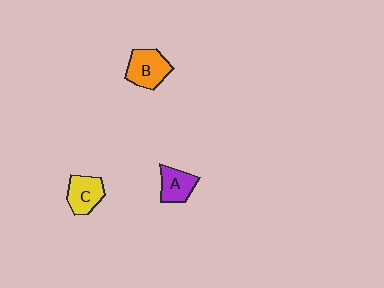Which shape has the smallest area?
Shape A (purple).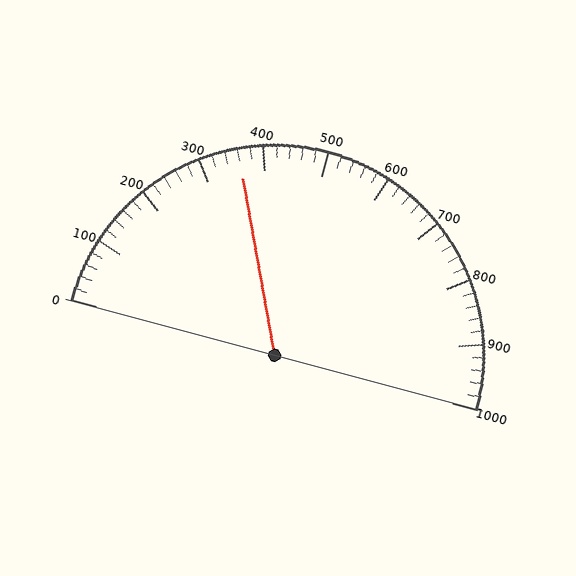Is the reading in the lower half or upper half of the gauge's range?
The reading is in the lower half of the range (0 to 1000).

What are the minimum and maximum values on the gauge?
The gauge ranges from 0 to 1000.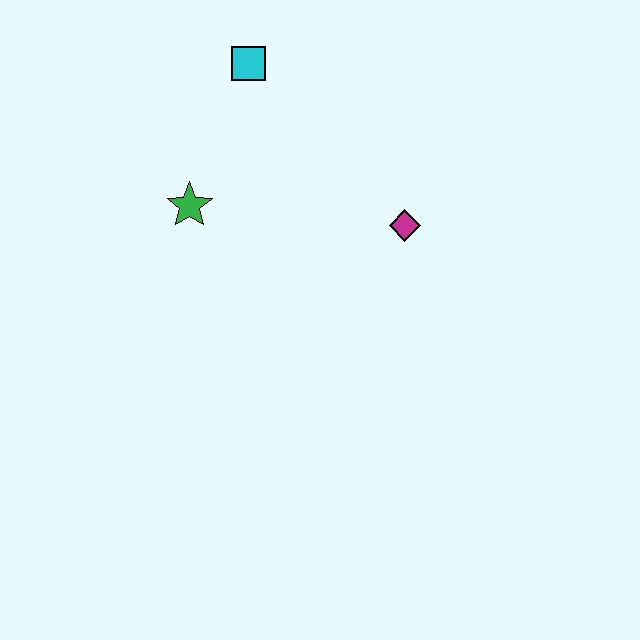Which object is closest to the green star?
The cyan square is closest to the green star.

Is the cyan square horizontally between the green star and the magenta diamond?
Yes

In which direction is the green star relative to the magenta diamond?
The green star is to the left of the magenta diamond.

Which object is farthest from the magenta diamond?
The cyan square is farthest from the magenta diamond.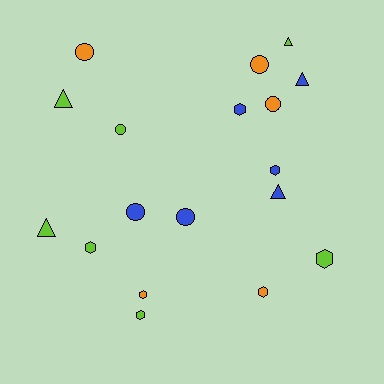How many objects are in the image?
There are 18 objects.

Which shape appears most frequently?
Hexagon, with 7 objects.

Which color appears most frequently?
Lime, with 7 objects.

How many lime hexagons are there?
There are 3 lime hexagons.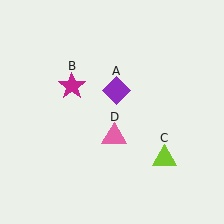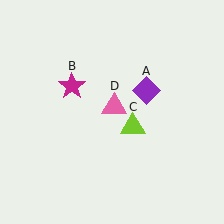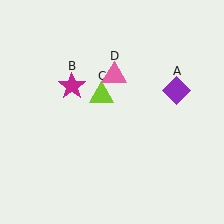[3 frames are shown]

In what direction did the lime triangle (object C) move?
The lime triangle (object C) moved up and to the left.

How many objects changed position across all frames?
3 objects changed position: purple diamond (object A), lime triangle (object C), pink triangle (object D).